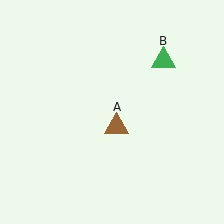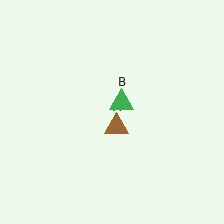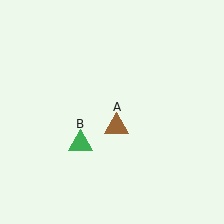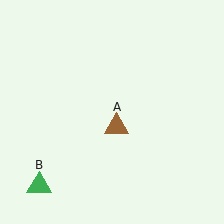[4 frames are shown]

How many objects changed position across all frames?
1 object changed position: green triangle (object B).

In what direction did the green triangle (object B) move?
The green triangle (object B) moved down and to the left.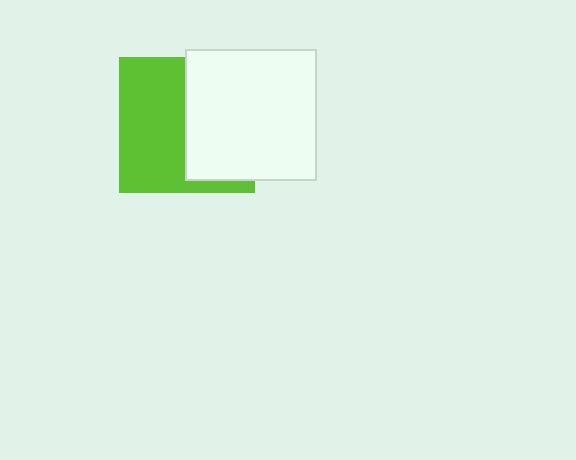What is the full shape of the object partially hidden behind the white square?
The partially hidden object is a lime square.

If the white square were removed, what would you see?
You would see the complete lime square.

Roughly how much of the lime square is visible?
About half of it is visible (roughly 53%).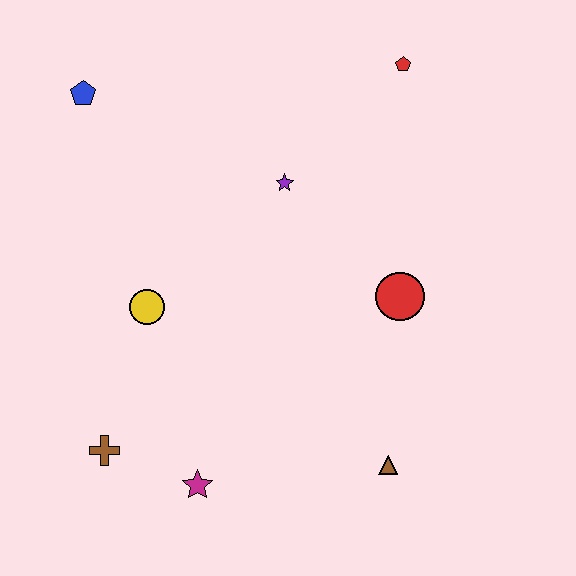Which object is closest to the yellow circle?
The brown cross is closest to the yellow circle.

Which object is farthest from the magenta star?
The red pentagon is farthest from the magenta star.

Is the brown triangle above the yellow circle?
No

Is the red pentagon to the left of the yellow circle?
No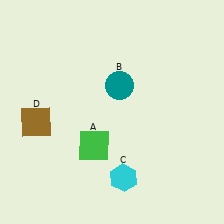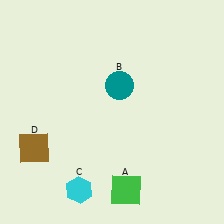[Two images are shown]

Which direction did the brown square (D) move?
The brown square (D) moved down.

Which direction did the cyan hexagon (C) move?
The cyan hexagon (C) moved left.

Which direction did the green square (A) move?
The green square (A) moved down.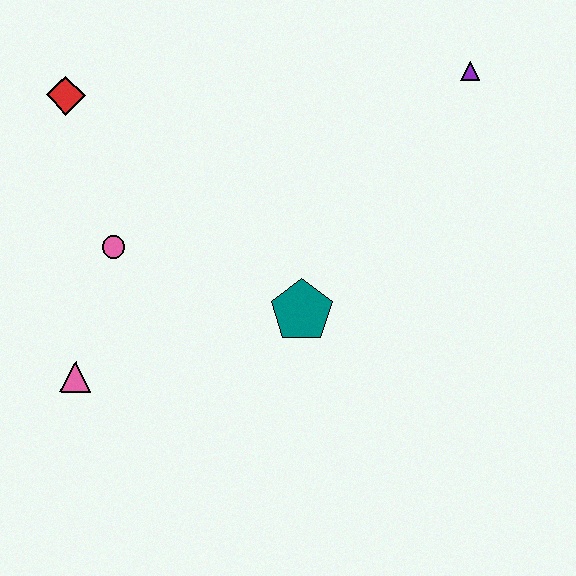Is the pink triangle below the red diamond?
Yes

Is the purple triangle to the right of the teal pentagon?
Yes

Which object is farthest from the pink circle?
The purple triangle is farthest from the pink circle.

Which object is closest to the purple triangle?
The teal pentagon is closest to the purple triangle.